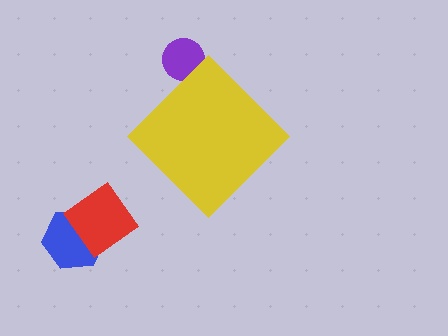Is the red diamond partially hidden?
No, the red diamond is fully visible.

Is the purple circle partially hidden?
Yes, the purple circle is partially hidden behind the yellow diamond.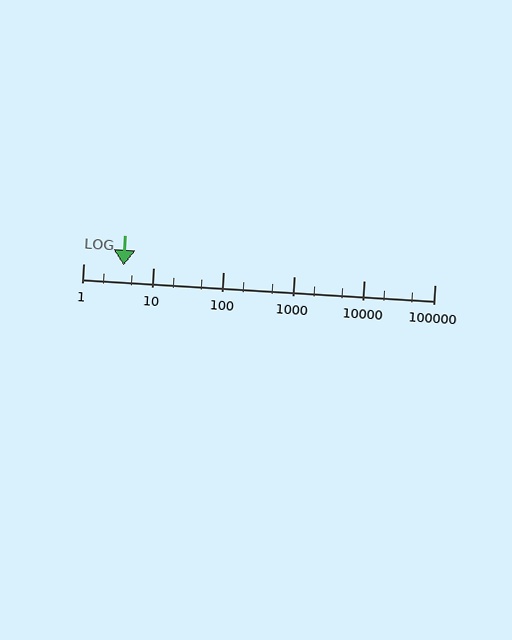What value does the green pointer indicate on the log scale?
The pointer indicates approximately 3.7.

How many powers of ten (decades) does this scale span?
The scale spans 5 decades, from 1 to 100000.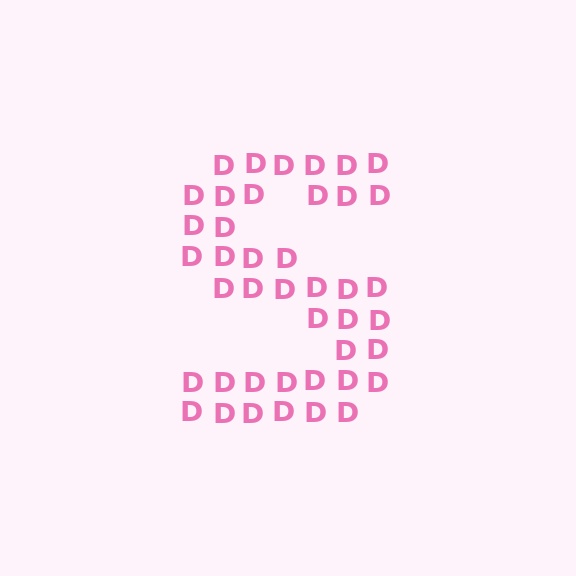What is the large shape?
The large shape is the letter S.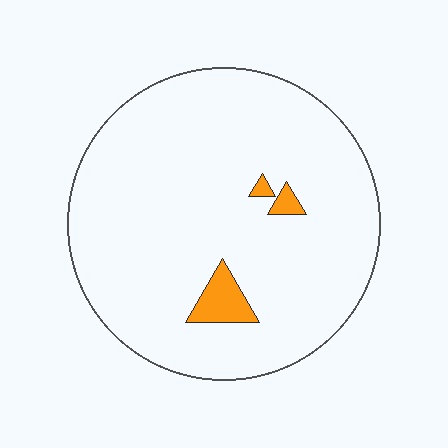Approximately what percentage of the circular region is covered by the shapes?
Approximately 5%.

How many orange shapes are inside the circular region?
3.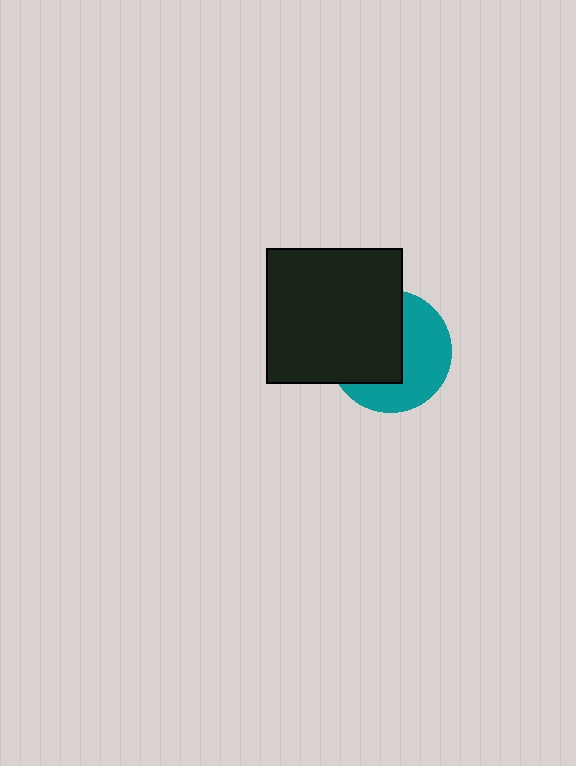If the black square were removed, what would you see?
You would see the complete teal circle.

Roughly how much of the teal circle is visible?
About half of it is visible (roughly 49%).